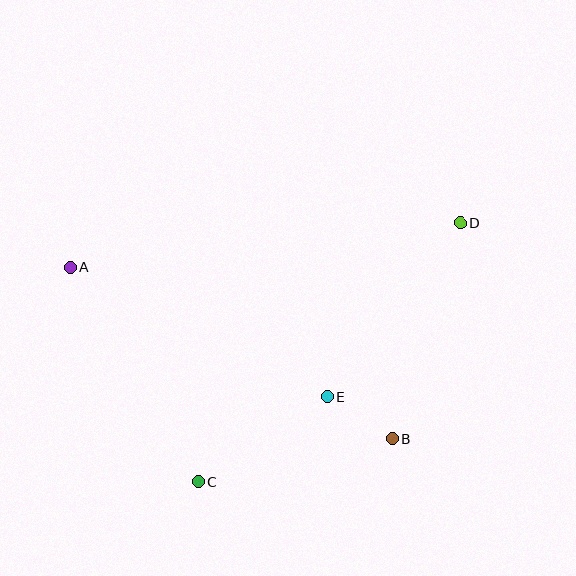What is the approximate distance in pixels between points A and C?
The distance between A and C is approximately 250 pixels.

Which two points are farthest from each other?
Points A and D are farthest from each other.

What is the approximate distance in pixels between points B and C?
The distance between B and C is approximately 198 pixels.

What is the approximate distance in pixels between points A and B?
The distance between A and B is approximately 364 pixels.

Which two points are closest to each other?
Points B and E are closest to each other.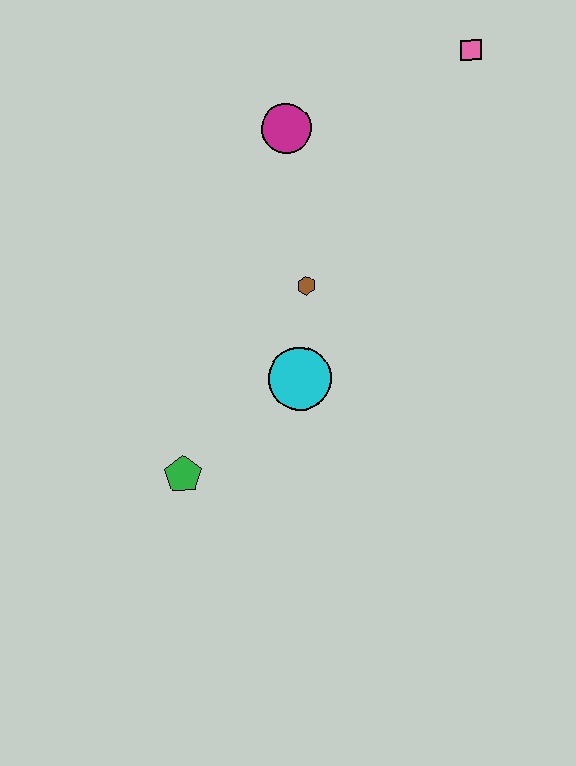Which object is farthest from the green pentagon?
The pink square is farthest from the green pentagon.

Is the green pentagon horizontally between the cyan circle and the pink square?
No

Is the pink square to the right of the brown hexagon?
Yes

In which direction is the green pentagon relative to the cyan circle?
The green pentagon is to the left of the cyan circle.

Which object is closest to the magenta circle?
The brown hexagon is closest to the magenta circle.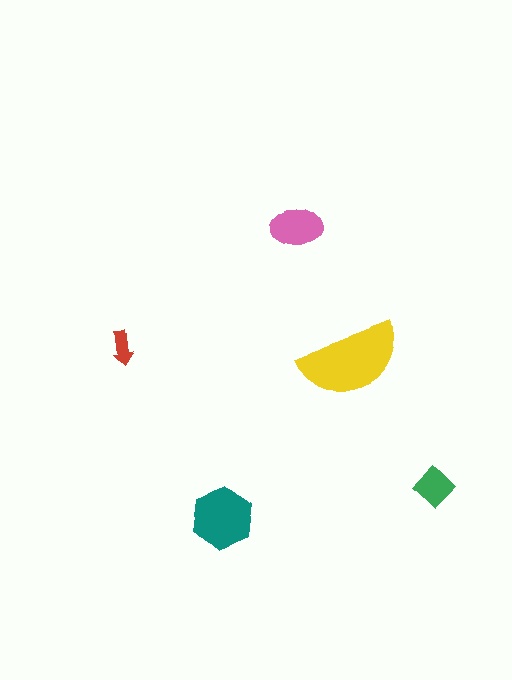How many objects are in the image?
There are 5 objects in the image.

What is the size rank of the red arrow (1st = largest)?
5th.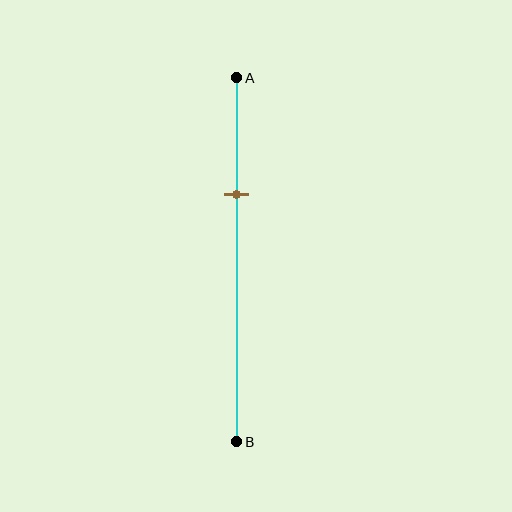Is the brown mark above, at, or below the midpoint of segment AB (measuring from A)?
The brown mark is above the midpoint of segment AB.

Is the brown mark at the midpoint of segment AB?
No, the mark is at about 30% from A, not at the 50% midpoint.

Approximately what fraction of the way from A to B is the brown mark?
The brown mark is approximately 30% of the way from A to B.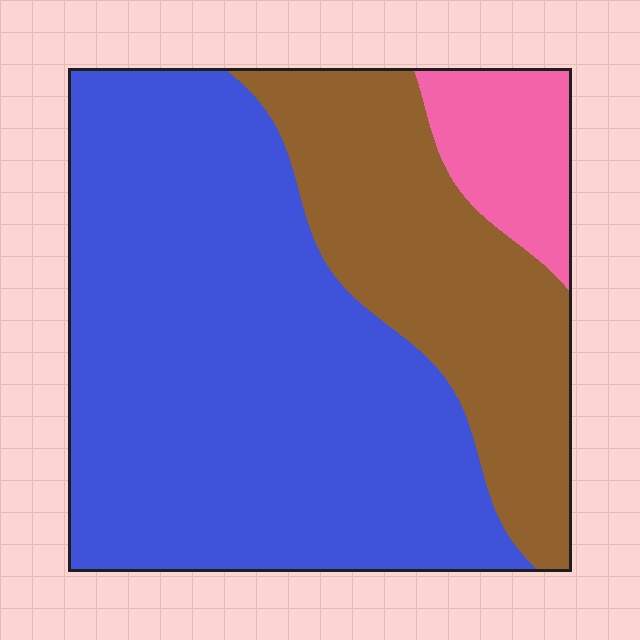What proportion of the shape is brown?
Brown covers about 30% of the shape.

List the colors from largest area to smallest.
From largest to smallest: blue, brown, pink.